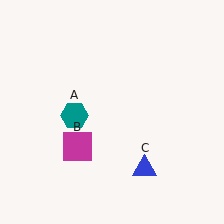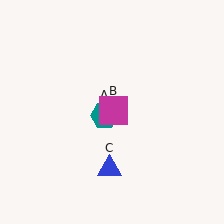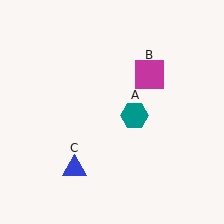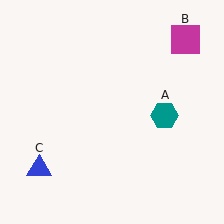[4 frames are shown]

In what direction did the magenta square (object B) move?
The magenta square (object B) moved up and to the right.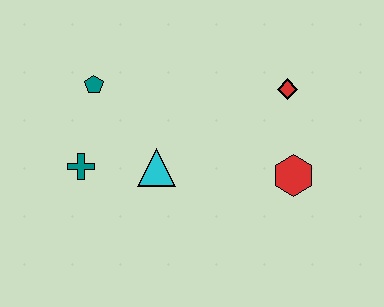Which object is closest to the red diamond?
The red hexagon is closest to the red diamond.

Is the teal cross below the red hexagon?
No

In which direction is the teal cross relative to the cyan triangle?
The teal cross is to the left of the cyan triangle.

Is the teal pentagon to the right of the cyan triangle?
No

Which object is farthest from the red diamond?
The teal cross is farthest from the red diamond.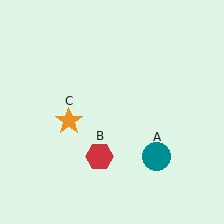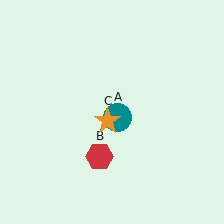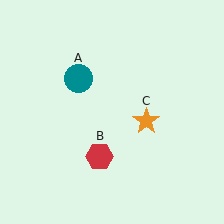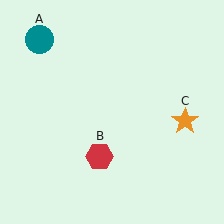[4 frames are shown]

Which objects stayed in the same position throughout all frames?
Red hexagon (object B) remained stationary.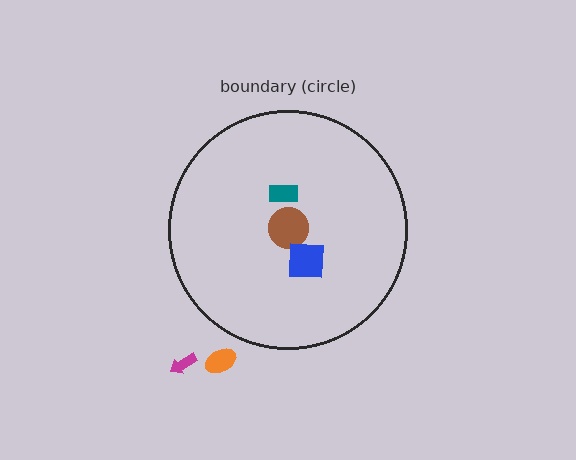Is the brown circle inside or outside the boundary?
Inside.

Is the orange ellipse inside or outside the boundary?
Outside.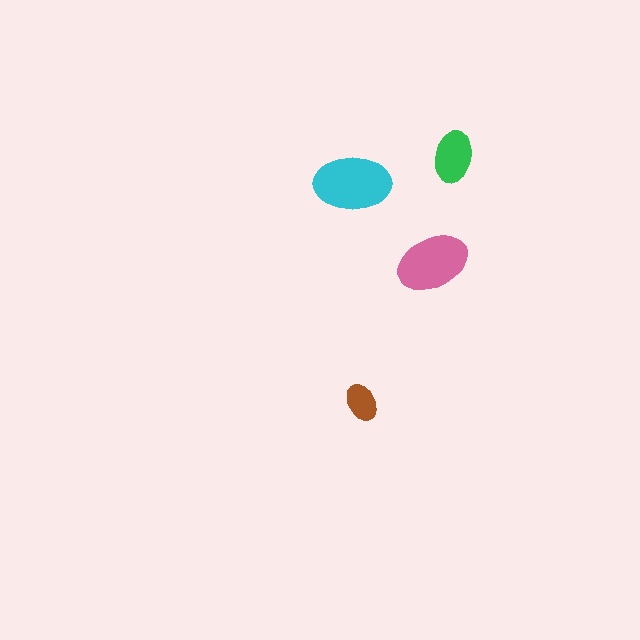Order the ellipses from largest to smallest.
the cyan one, the pink one, the green one, the brown one.